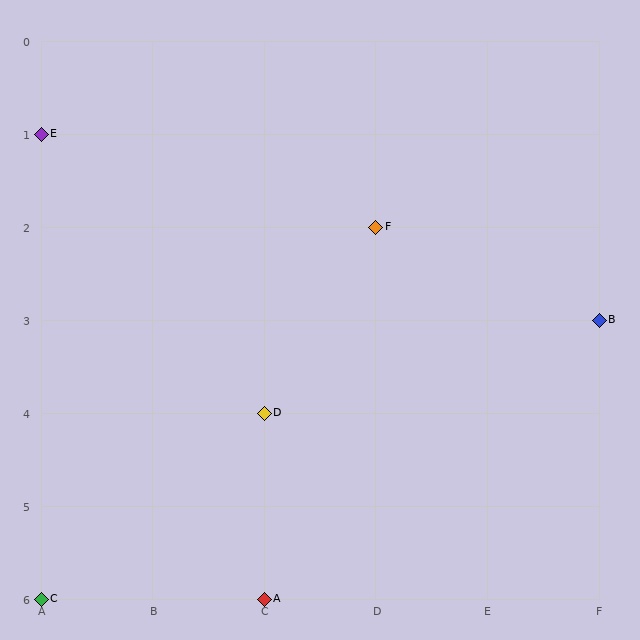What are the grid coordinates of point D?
Point D is at grid coordinates (C, 4).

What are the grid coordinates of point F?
Point F is at grid coordinates (D, 2).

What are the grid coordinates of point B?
Point B is at grid coordinates (F, 3).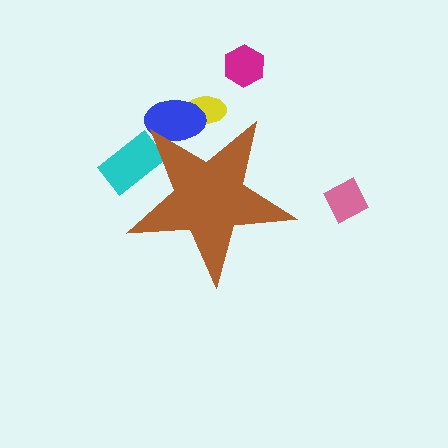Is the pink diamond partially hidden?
No, the pink diamond is fully visible.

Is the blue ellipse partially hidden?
Yes, the blue ellipse is partially hidden behind the brown star.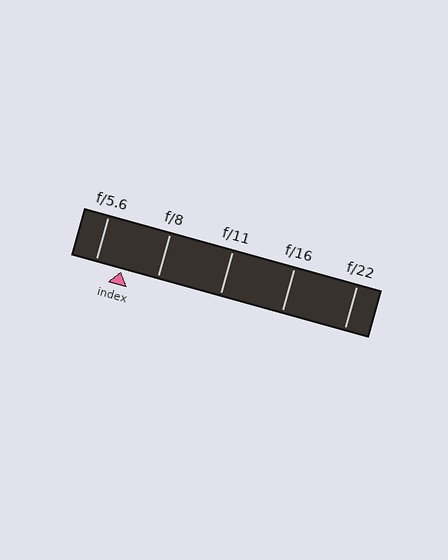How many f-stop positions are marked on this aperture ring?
There are 5 f-stop positions marked.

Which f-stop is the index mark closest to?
The index mark is closest to f/5.6.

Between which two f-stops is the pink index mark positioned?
The index mark is between f/5.6 and f/8.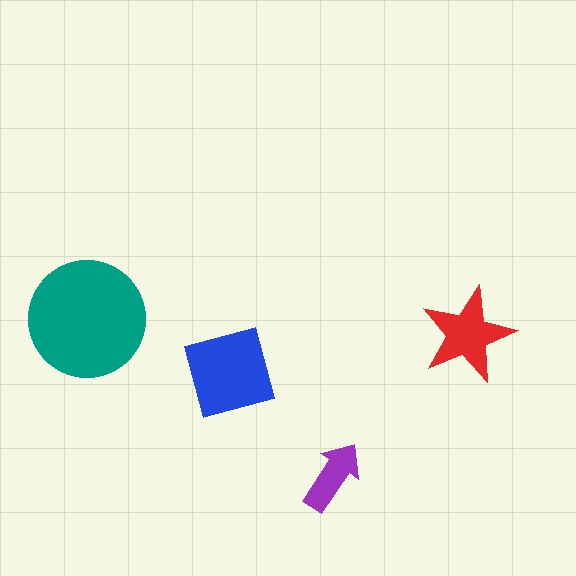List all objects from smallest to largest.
The purple arrow, the red star, the blue square, the teal circle.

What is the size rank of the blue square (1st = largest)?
2nd.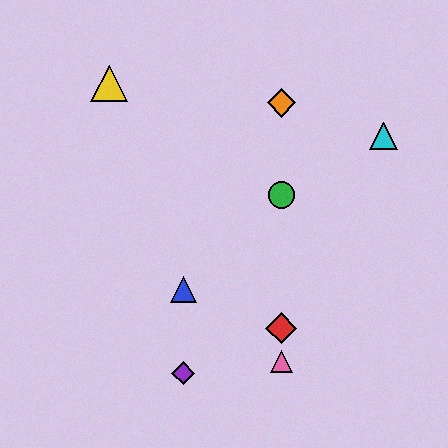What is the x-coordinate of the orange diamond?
The orange diamond is at x≈281.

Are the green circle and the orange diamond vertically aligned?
Yes, both are at x≈281.